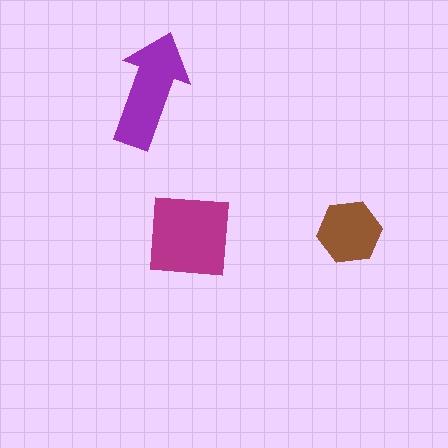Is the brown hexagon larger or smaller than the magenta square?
Smaller.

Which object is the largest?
The magenta square.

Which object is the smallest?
The brown hexagon.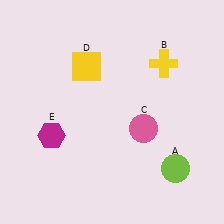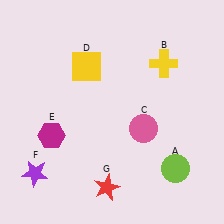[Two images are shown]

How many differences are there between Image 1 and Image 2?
There are 2 differences between the two images.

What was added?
A purple star (F), a red star (G) were added in Image 2.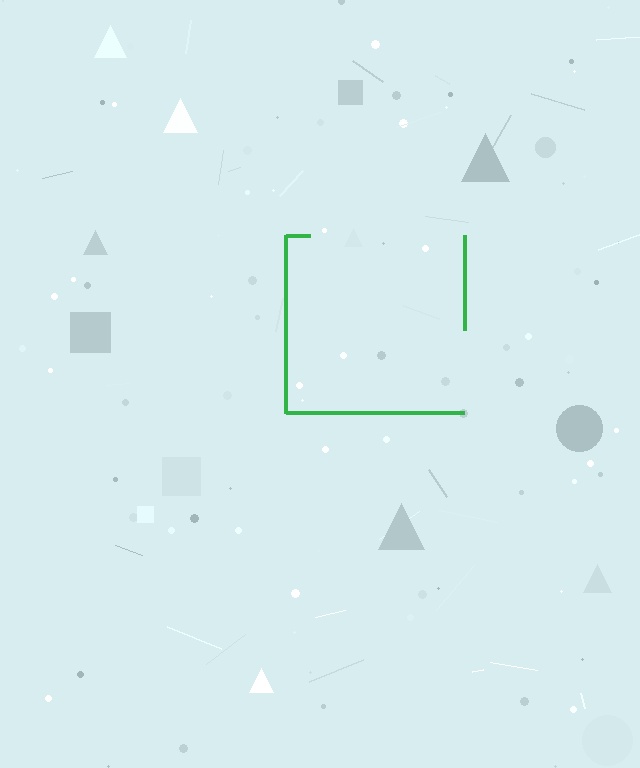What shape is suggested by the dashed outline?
The dashed outline suggests a square.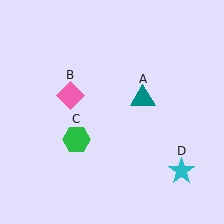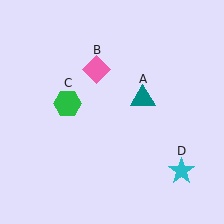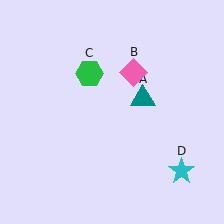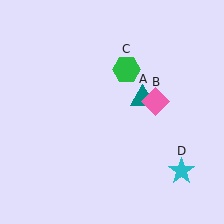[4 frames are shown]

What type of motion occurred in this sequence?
The pink diamond (object B), green hexagon (object C) rotated clockwise around the center of the scene.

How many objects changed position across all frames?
2 objects changed position: pink diamond (object B), green hexagon (object C).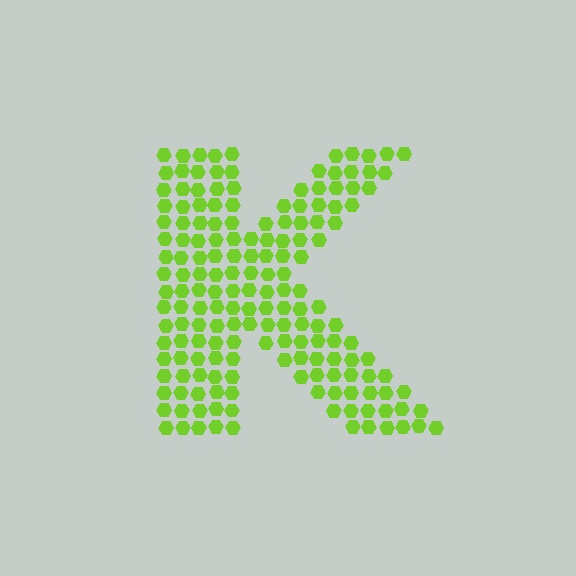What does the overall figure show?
The overall figure shows the letter K.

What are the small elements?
The small elements are hexagons.